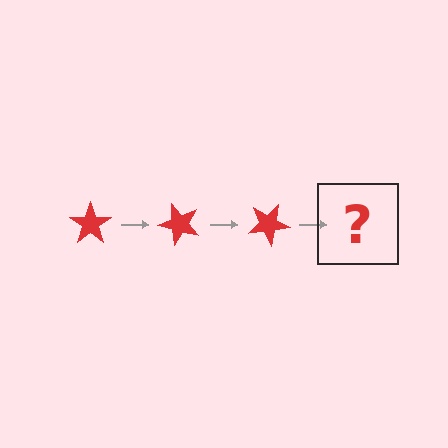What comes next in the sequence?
The next element should be a red star rotated 150 degrees.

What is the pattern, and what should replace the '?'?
The pattern is that the star rotates 50 degrees each step. The '?' should be a red star rotated 150 degrees.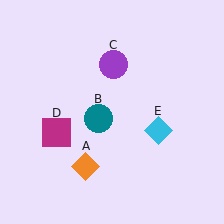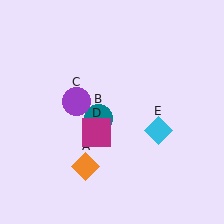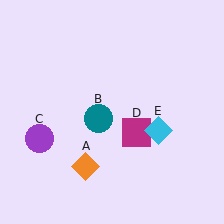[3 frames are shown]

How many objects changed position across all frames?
2 objects changed position: purple circle (object C), magenta square (object D).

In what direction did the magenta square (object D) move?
The magenta square (object D) moved right.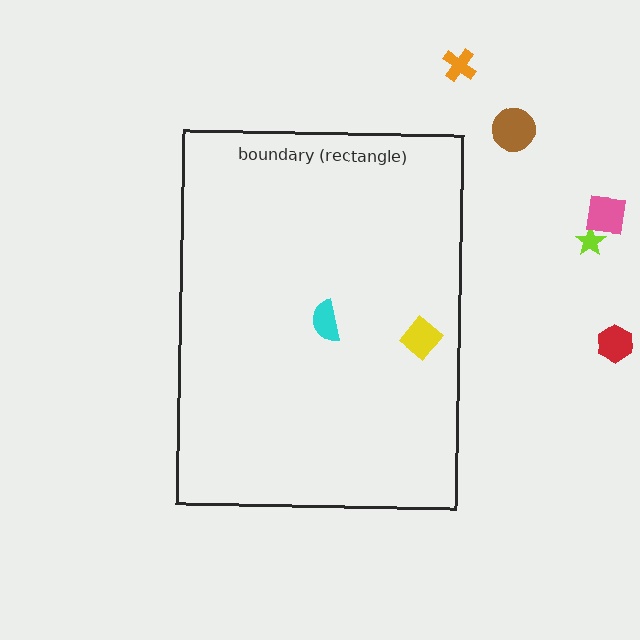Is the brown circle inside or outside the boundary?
Outside.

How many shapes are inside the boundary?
2 inside, 5 outside.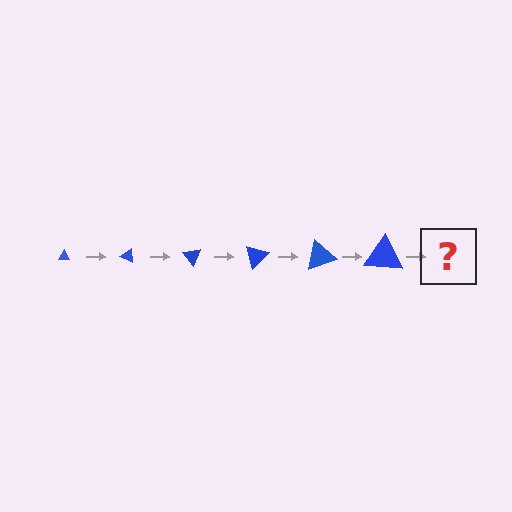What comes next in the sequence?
The next element should be a triangle, larger than the previous one and rotated 150 degrees from the start.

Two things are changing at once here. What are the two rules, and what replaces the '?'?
The two rules are that the triangle grows larger each step and it rotates 25 degrees each step. The '?' should be a triangle, larger than the previous one and rotated 150 degrees from the start.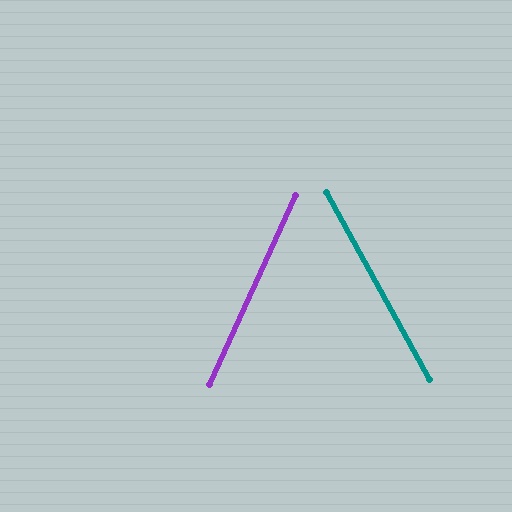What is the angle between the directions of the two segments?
Approximately 54 degrees.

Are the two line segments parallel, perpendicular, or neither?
Neither parallel nor perpendicular — they differ by about 54°.